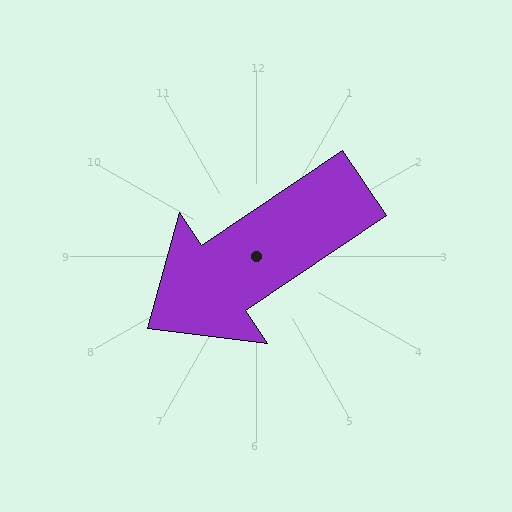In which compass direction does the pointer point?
Southwest.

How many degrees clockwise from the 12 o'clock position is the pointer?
Approximately 236 degrees.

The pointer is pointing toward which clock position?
Roughly 8 o'clock.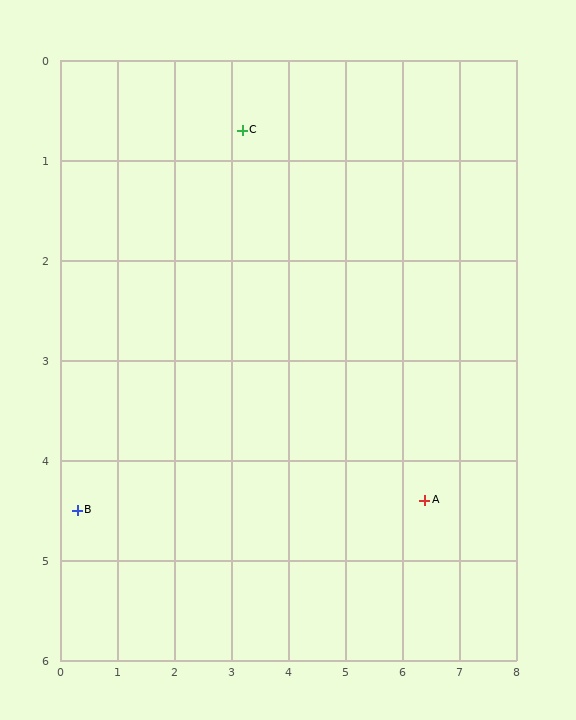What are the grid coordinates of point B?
Point B is at approximately (0.3, 4.5).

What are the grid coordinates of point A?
Point A is at approximately (6.4, 4.4).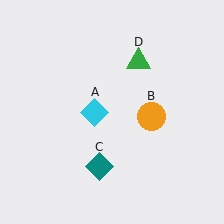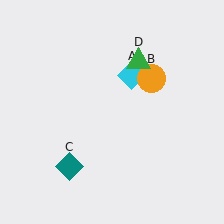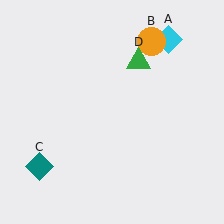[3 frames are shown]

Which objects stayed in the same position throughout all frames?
Green triangle (object D) remained stationary.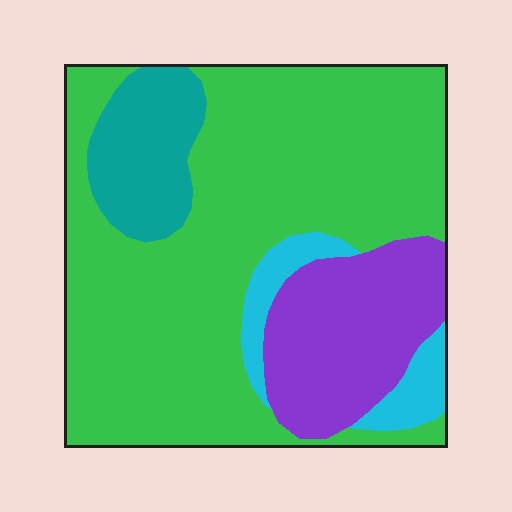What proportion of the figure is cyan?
Cyan covers 7% of the figure.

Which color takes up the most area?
Green, at roughly 65%.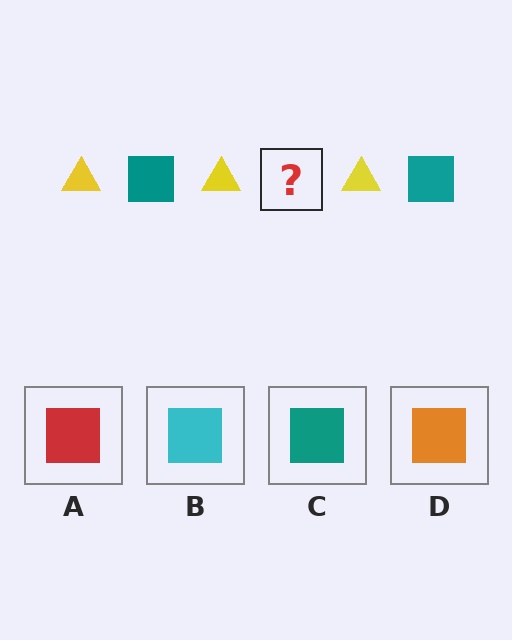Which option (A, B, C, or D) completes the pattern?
C.